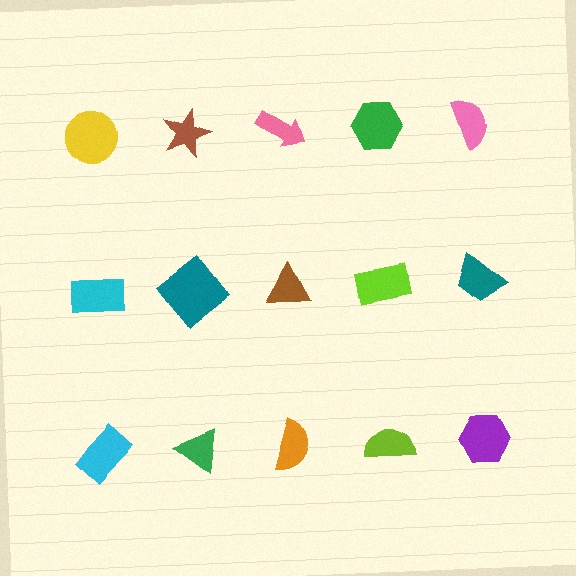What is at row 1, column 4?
A green hexagon.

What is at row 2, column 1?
A cyan rectangle.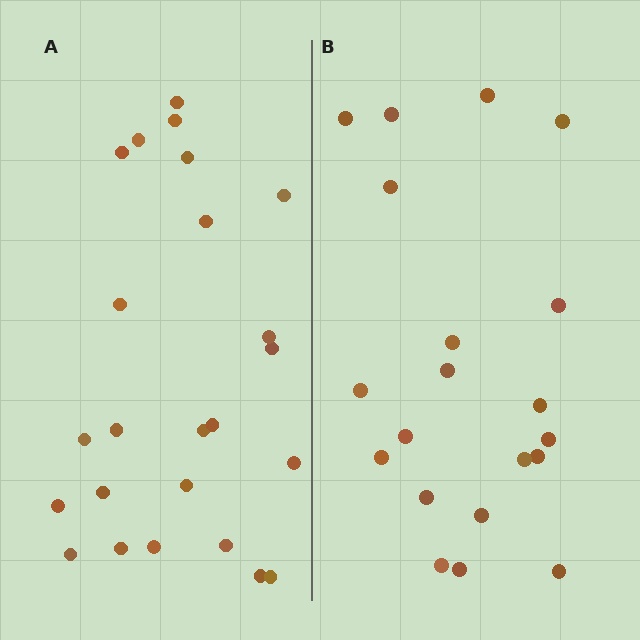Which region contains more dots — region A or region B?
Region A (the left region) has more dots.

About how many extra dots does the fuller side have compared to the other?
Region A has about 4 more dots than region B.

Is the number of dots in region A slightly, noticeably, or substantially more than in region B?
Region A has only slightly more — the two regions are fairly close. The ratio is roughly 1.2 to 1.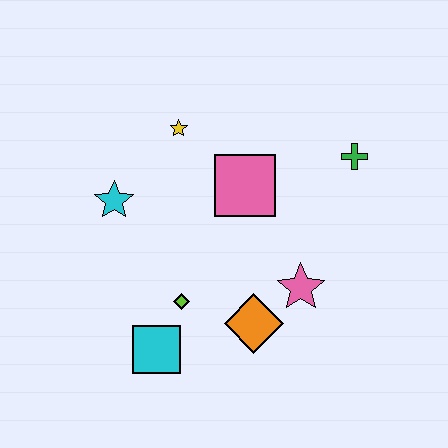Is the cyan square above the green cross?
No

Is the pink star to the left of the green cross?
Yes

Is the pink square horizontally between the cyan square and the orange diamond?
Yes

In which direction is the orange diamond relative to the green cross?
The orange diamond is below the green cross.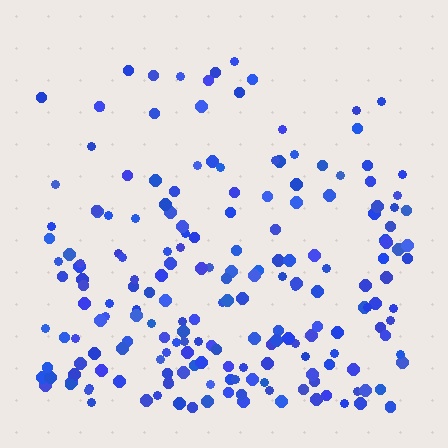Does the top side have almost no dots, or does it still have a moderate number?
Still a moderate number, just noticeably fewer than the bottom.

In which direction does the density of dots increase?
From top to bottom, with the bottom side densest.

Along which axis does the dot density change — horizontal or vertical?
Vertical.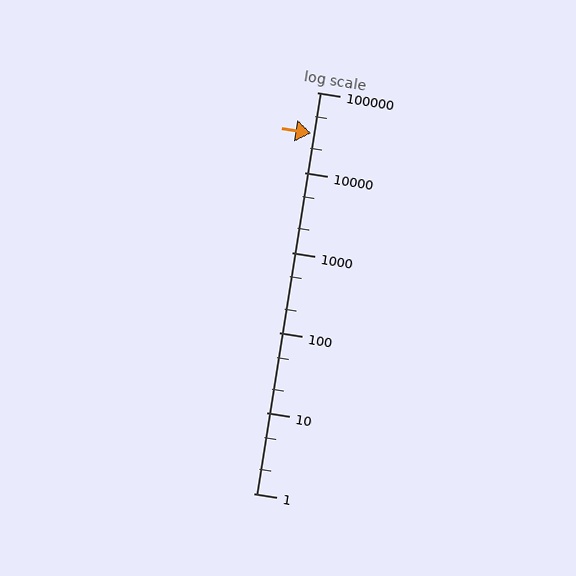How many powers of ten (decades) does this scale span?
The scale spans 5 decades, from 1 to 100000.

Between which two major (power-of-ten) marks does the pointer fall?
The pointer is between 10000 and 100000.